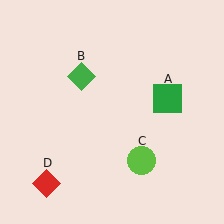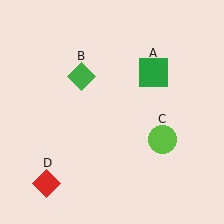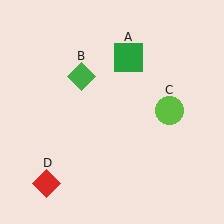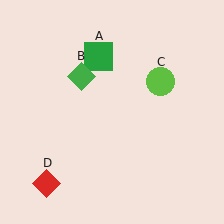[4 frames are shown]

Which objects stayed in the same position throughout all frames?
Green diamond (object B) and red diamond (object D) remained stationary.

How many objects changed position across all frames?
2 objects changed position: green square (object A), lime circle (object C).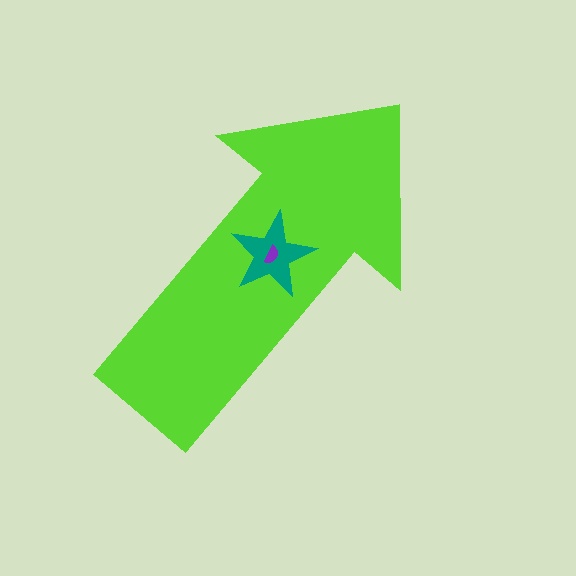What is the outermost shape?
The lime arrow.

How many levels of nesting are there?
3.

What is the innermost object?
The purple semicircle.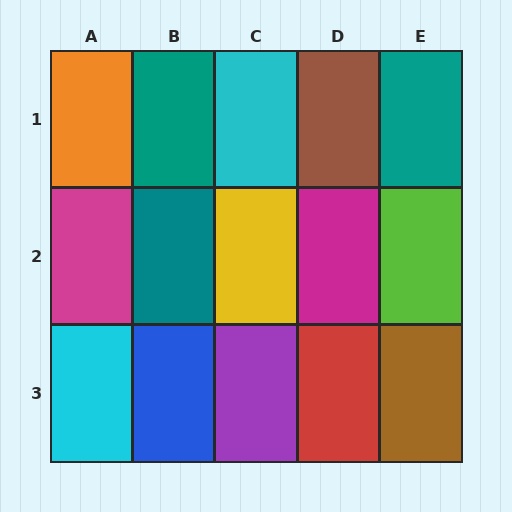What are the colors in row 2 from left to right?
Magenta, teal, yellow, magenta, lime.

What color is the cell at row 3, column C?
Purple.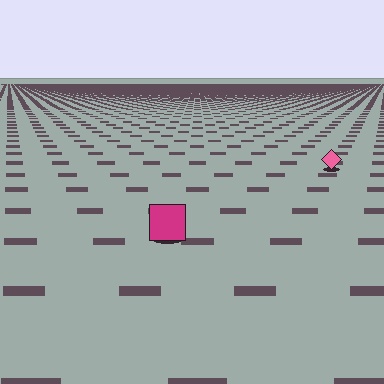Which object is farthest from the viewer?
The pink diamond is farthest from the viewer. It appears smaller and the ground texture around it is denser.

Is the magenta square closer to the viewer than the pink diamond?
Yes. The magenta square is closer — you can tell from the texture gradient: the ground texture is coarser near it.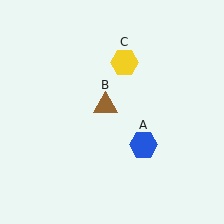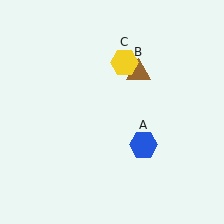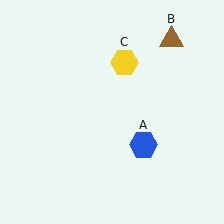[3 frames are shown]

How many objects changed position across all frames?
1 object changed position: brown triangle (object B).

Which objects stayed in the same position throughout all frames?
Blue hexagon (object A) and yellow hexagon (object C) remained stationary.